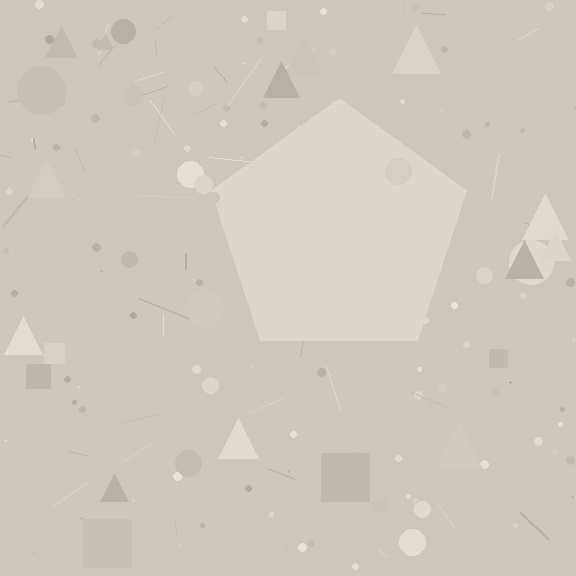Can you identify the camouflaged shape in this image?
The camouflaged shape is a pentagon.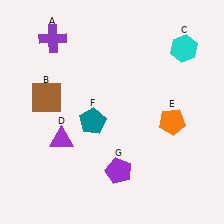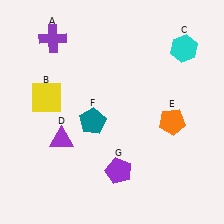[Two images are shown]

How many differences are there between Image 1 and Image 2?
There is 1 difference between the two images.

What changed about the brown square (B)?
In Image 1, B is brown. In Image 2, it changed to yellow.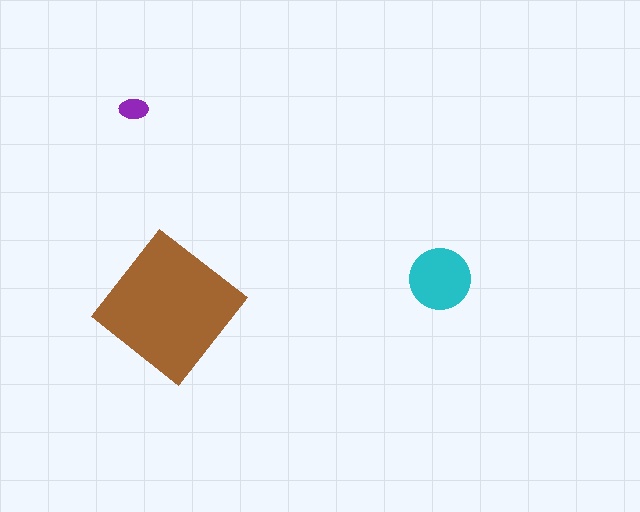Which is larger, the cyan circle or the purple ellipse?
The cyan circle.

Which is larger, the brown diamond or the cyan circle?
The brown diamond.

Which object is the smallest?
The purple ellipse.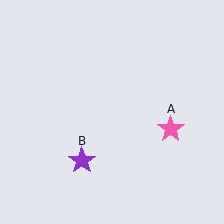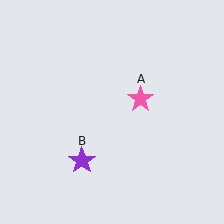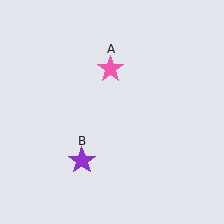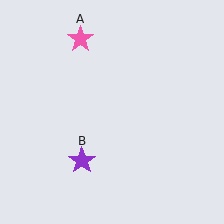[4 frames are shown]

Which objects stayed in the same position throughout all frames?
Purple star (object B) remained stationary.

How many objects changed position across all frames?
1 object changed position: pink star (object A).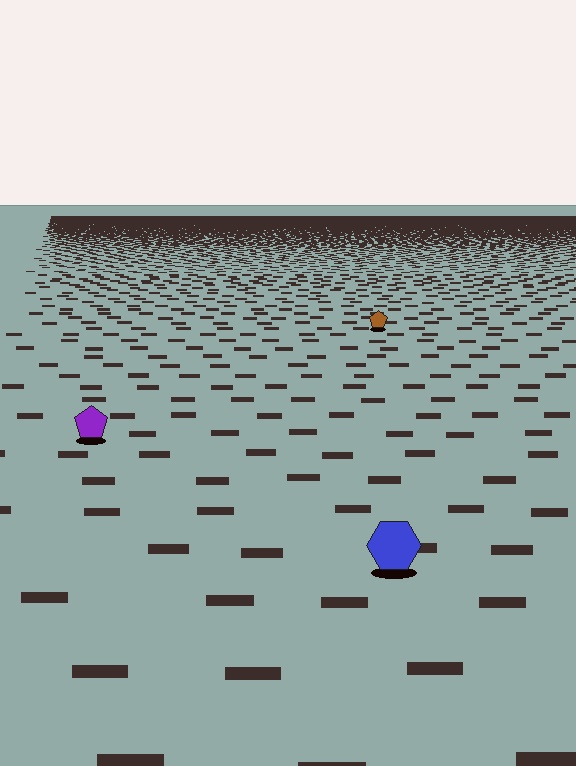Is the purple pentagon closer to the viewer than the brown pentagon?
Yes. The purple pentagon is closer — you can tell from the texture gradient: the ground texture is coarser near it.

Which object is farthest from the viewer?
The brown pentagon is farthest from the viewer. It appears smaller and the ground texture around it is denser.